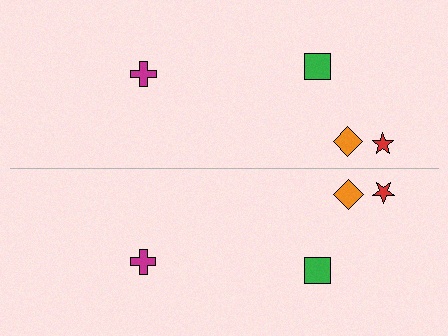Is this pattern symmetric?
Yes, this pattern has bilateral (reflection) symmetry.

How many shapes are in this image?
There are 8 shapes in this image.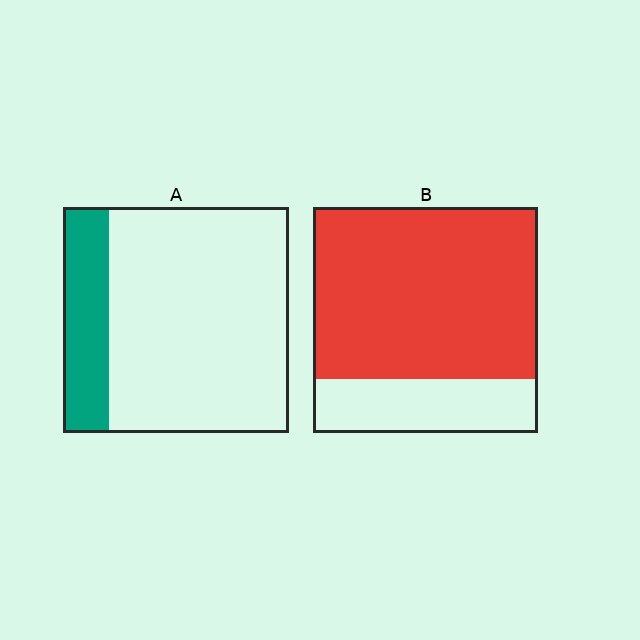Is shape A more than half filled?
No.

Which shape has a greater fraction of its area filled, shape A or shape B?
Shape B.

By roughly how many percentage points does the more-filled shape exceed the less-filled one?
By roughly 55 percentage points (B over A).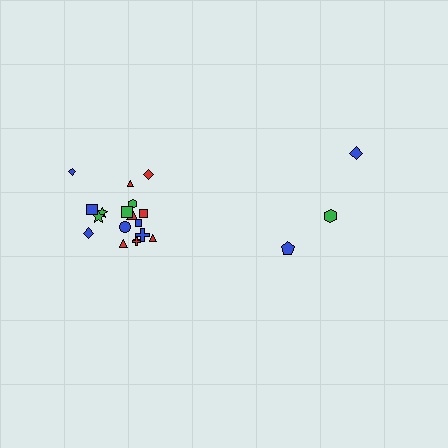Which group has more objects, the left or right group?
The left group.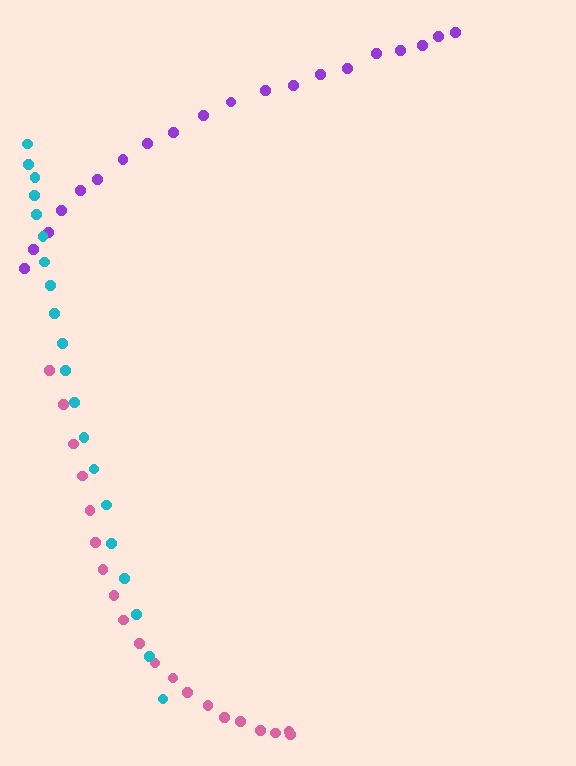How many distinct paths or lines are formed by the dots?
There are 3 distinct paths.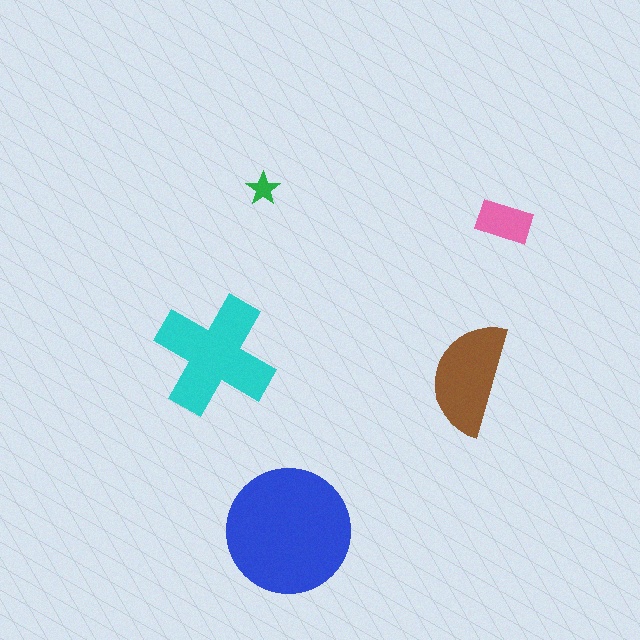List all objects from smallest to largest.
The green star, the pink rectangle, the brown semicircle, the cyan cross, the blue circle.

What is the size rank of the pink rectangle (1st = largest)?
4th.